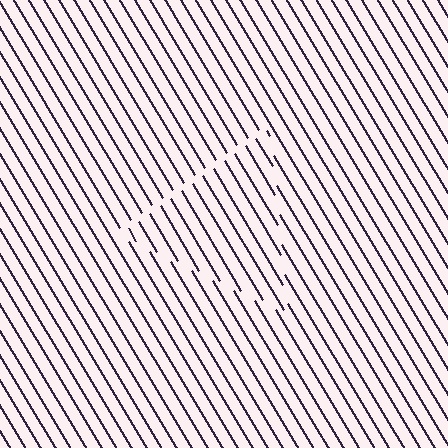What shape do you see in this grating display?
An illusory triangle. The interior of the shape contains the same grating, shifted by half a period — the contour is defined by the phase discontinuity where line-ends from the inner and outer gratings abut.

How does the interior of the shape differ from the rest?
The interior of the shape contains the same grating, shifted by half a period — the contour is defined by the phase discontinuity where line-ends from the inner and outer gratings abut.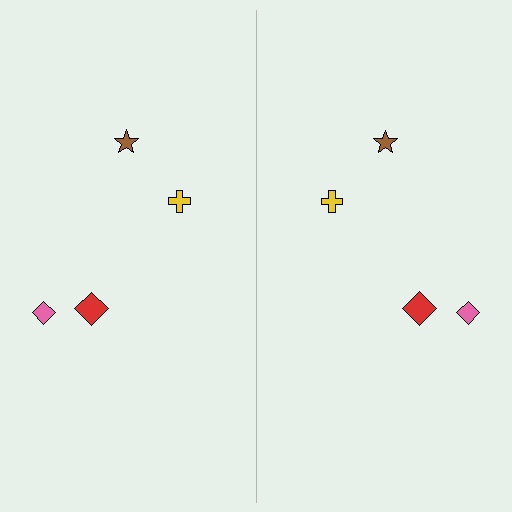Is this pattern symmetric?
Yes, this pattern has bilateral (reflection) symmetry.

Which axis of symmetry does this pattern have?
The pattern has a vertical axis of symmetry running through the center of the image.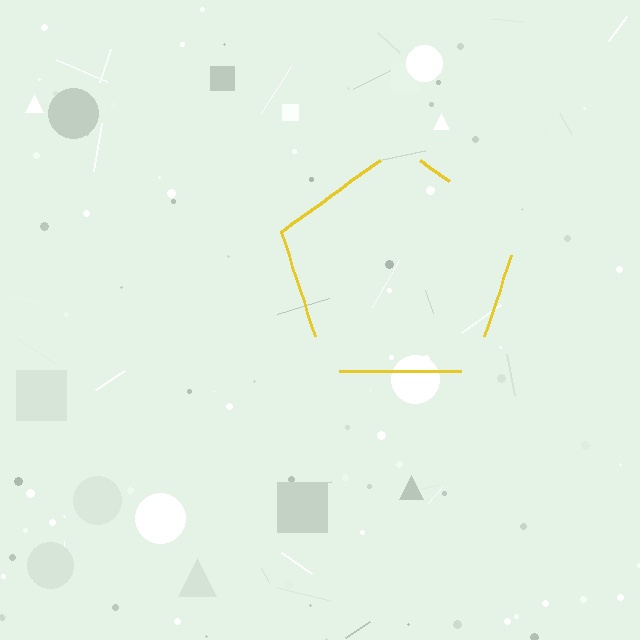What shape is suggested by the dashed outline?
The dashed outline suggests a pentagon.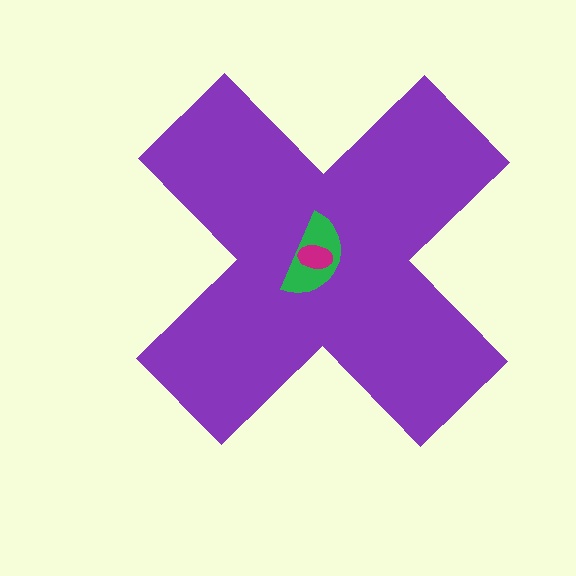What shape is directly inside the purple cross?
The green semicircle.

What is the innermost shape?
The magenta ellipse.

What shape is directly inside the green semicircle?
The magenta ellipse.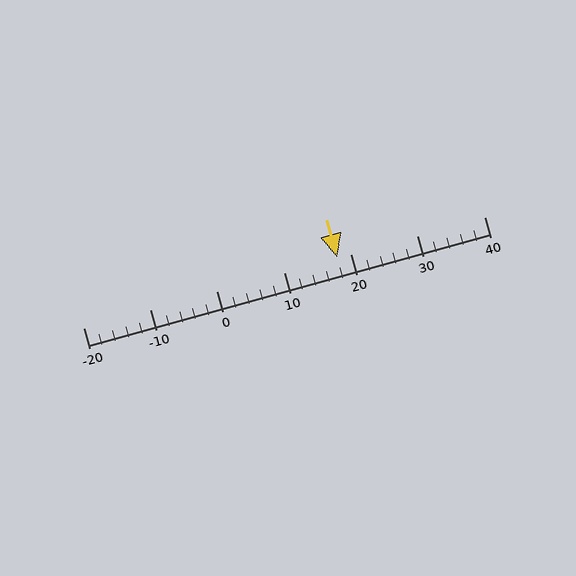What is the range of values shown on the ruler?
The ruler shows values from -20 to 40.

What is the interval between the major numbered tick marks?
The major tick marks are spaced 10 units apart.